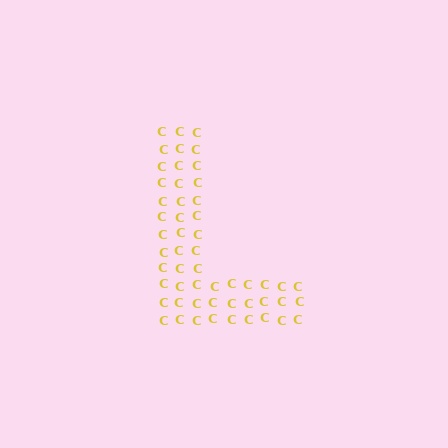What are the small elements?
The small elements are letter C's.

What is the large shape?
The large shape is the letter L.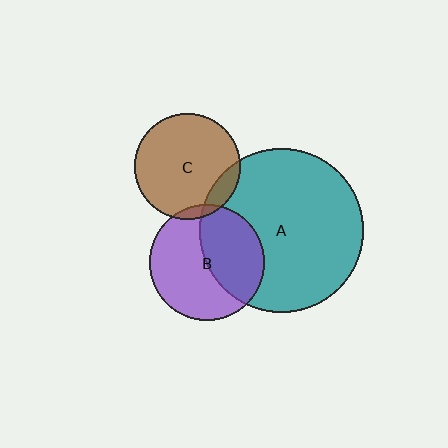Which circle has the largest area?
Circle A (teal).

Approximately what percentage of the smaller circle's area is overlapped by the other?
Approximately 10%.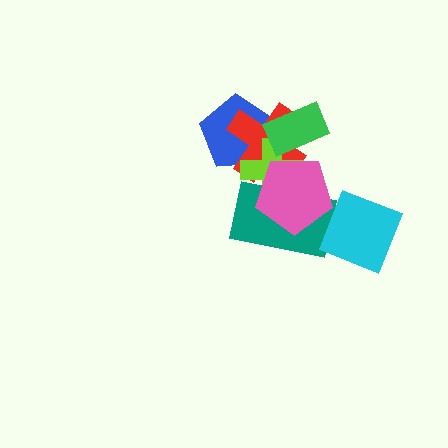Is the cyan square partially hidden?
No, no other shape covers it.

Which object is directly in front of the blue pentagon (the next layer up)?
The red cross is directly in front of the blue pentagon.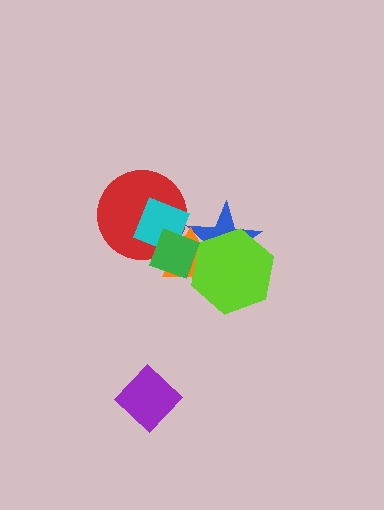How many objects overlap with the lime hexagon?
3 objects overlap with the lime hexagon.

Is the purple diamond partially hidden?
No, no other shape covers it.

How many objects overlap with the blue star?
4 objects overlap with the blue star.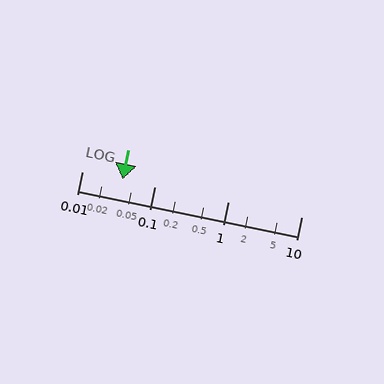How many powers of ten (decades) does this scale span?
The scale spans 3 decades, from 0.01 to 10.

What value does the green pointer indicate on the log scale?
The pointer indicates approximately 0.036.